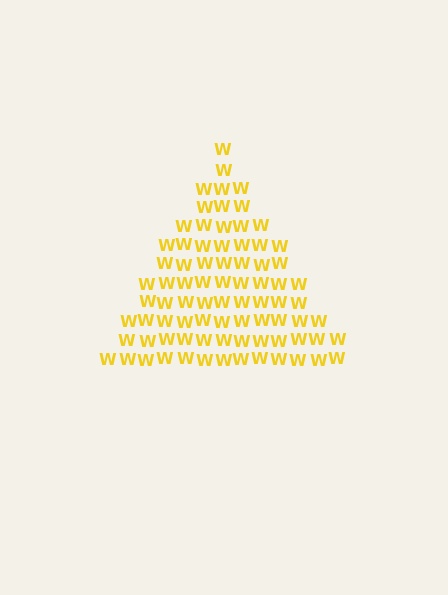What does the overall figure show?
The overall figure shows a triangle.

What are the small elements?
The small elements are letter W's.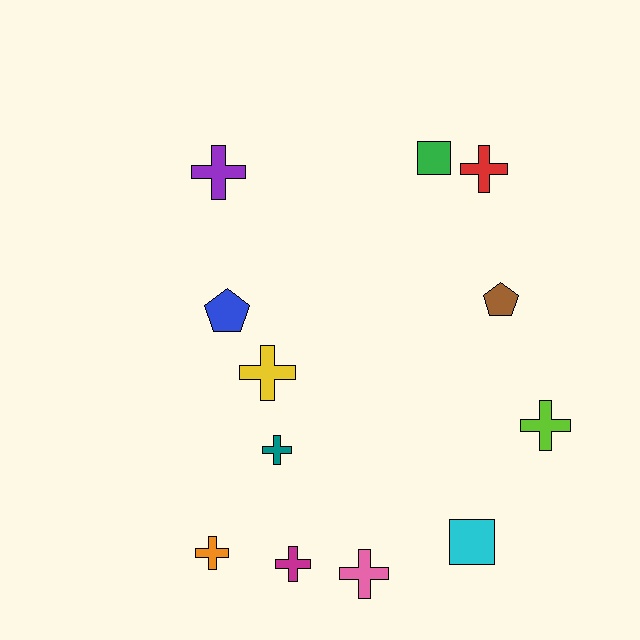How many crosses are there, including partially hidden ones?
There are 8 crosses.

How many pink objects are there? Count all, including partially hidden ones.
There is 1 pink object.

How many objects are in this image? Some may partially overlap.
There are 12 objects.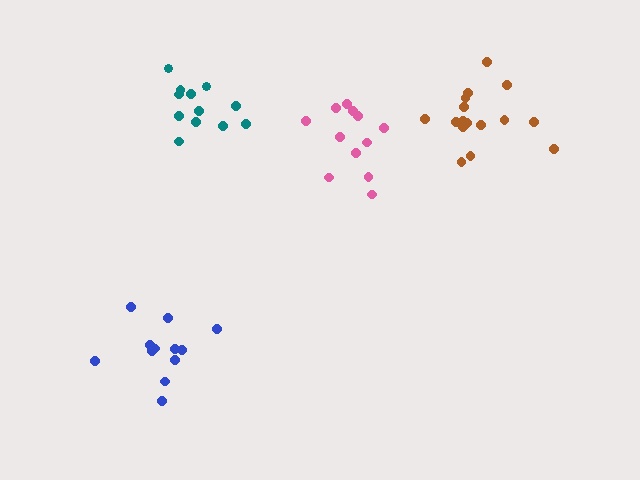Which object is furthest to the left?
The blue cluster is leftmost.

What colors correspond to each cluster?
The clusters are colored: blue, teal, brown, pink.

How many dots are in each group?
Group 1: 12 dots, Group 2: 12 dots, Group 3: 16 dots, Group 4: 12 dots (52 total).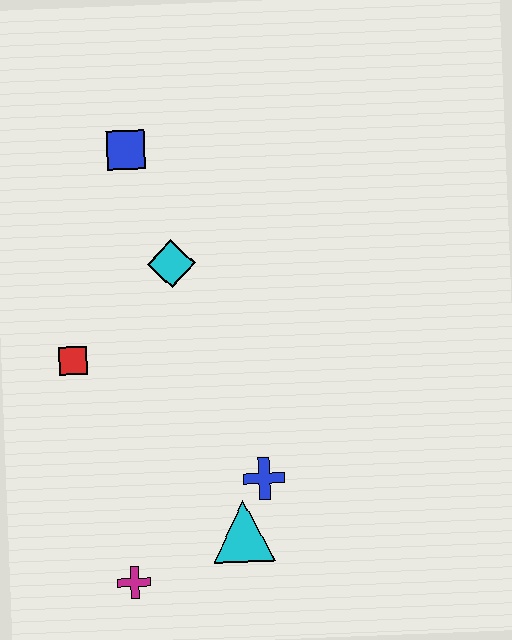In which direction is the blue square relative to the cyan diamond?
The blue square is above the cyan diamond.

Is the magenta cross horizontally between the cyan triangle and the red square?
Yes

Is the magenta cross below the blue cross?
Yes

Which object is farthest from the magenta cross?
The blue square is farthest from the magenta cross.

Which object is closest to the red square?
The cyan diamond is closest to the red square.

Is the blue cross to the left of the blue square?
No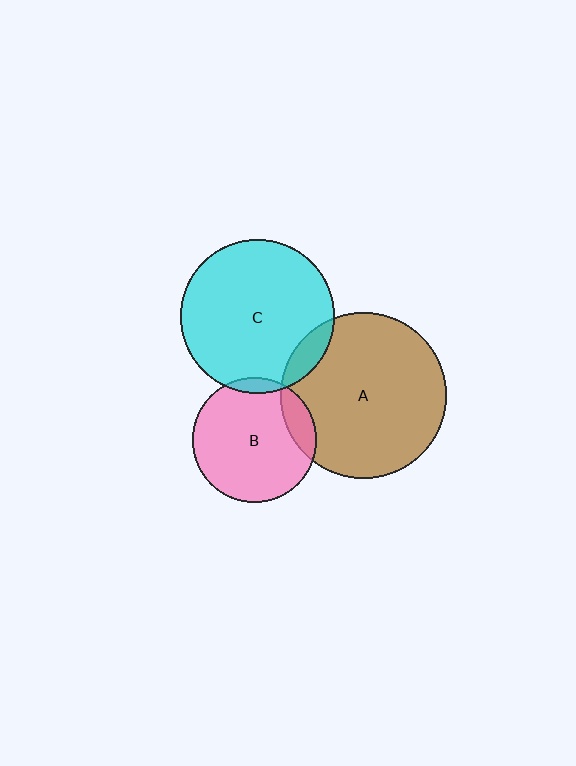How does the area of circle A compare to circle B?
Approximately 1.8 times.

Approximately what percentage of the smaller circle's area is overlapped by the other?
Approximately 5%.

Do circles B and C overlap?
Yes.